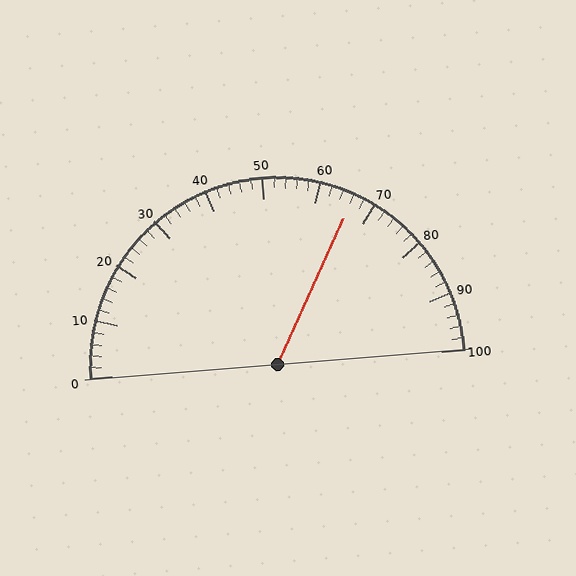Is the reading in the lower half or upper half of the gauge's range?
The reading is in the upper half of the range (0 to 100).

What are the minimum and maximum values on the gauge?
The gauge ranges from 0 to 100.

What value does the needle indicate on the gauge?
The needle indicates approximately 66.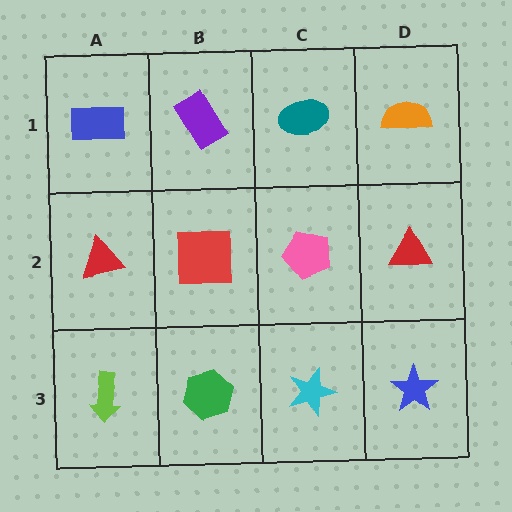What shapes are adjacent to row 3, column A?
A red triangle (row 2, column A), a green hexagon (row 3, column B).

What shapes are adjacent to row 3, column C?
A pink pentagon (row 2, column C), a green hexagon (row 3, column B), a blue star (row 3, column D).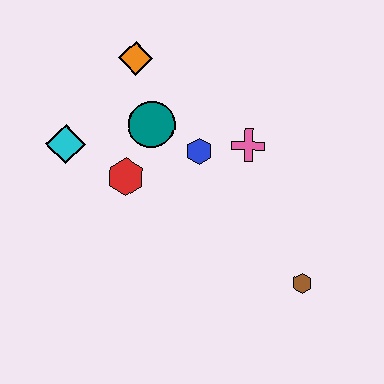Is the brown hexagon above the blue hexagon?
No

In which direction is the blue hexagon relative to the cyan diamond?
The blue hexagon is to the right of the cyan diamond.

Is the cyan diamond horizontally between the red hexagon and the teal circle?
No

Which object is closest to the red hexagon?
The teal circle is closest to the red hexagon.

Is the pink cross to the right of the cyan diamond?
Yes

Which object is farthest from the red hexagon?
The brown hexagon is farthest from the red hexagon.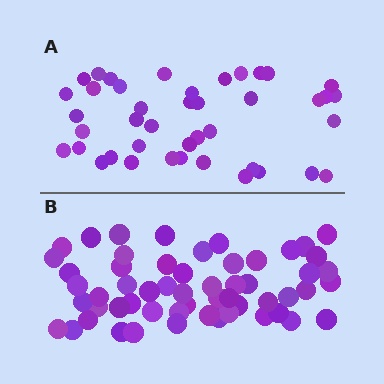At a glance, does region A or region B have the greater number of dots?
Region B (the bottom region) has more dots.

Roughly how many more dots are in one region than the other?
Region B has approximately 15 more dots than region A.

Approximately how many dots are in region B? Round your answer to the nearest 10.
About 60 dots. (The exact count is 56, which rounds to 60.)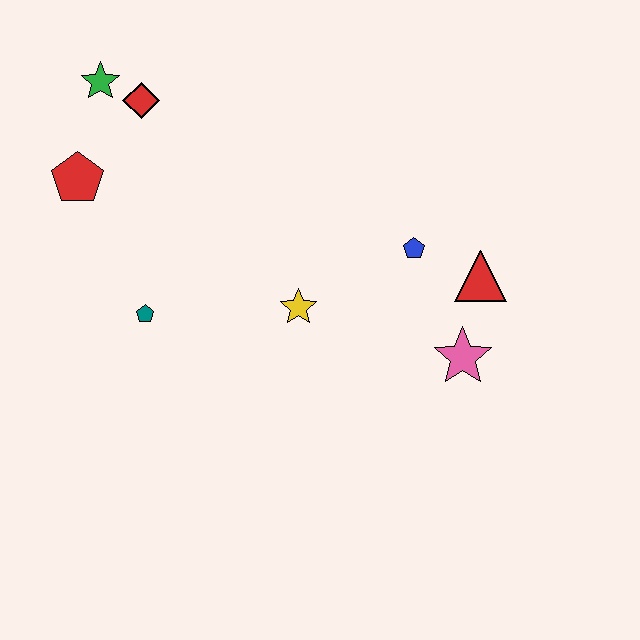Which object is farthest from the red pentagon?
The pink star is farthest from the red pentagon.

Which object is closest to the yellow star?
The blue pentagon is closest to the yellow star.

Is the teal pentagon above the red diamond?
No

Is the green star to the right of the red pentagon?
Yes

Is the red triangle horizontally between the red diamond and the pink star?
No